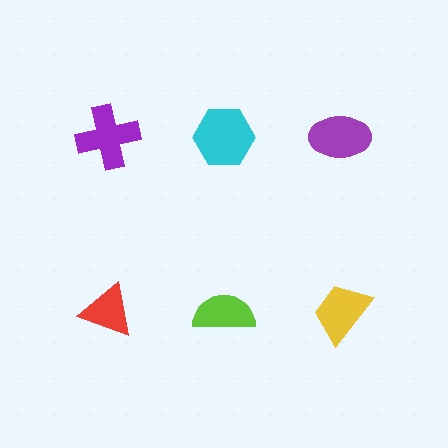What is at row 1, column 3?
A purple ellipse.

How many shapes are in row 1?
3 shapes.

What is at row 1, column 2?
A cyan hexagon.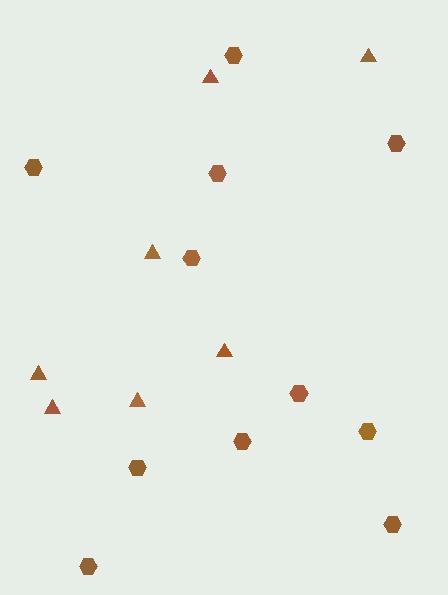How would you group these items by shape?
There are 2 groups: one group of hexagons (11) and one group of triangles (7).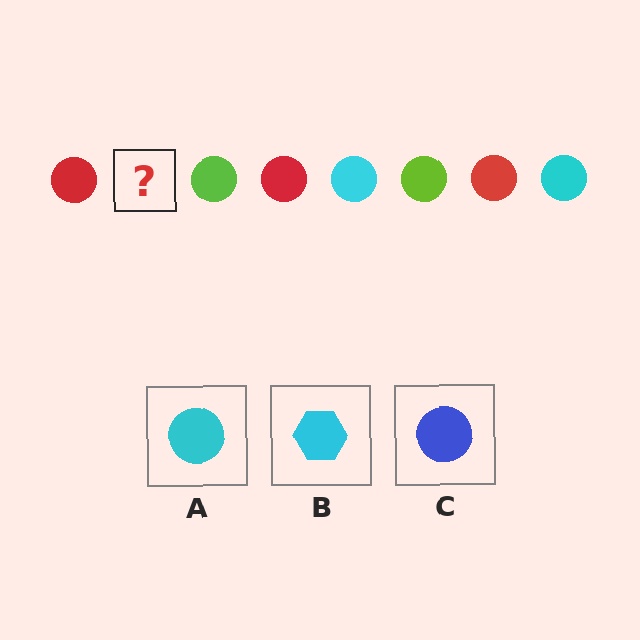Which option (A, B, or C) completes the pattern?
A.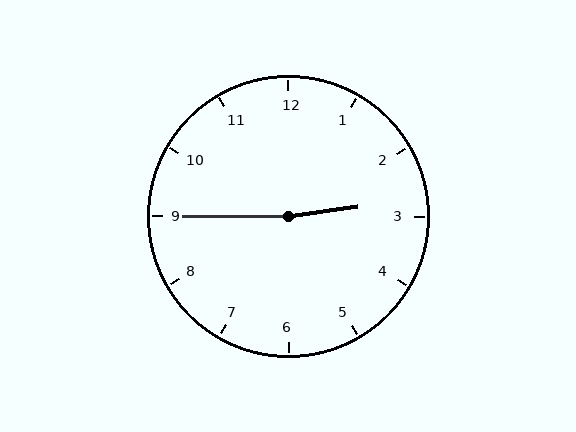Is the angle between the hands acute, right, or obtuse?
It is obtuse.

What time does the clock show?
2:45.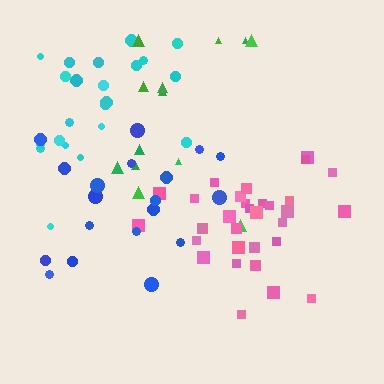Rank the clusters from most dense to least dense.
pink, cyan, blue, green.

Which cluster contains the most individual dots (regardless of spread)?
Pink (31).